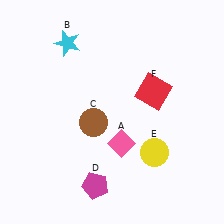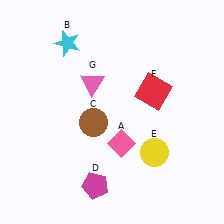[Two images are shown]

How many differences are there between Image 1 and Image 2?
There is 1 difference between the two images.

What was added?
A pink triangle (G) was added in Image 2.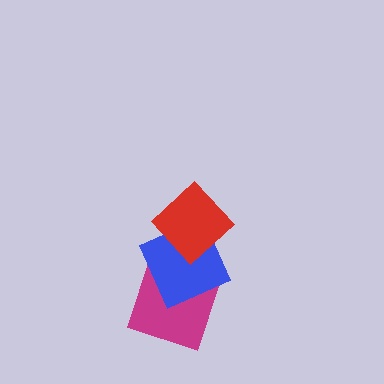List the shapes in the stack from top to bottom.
From top to bottom: the red diamond, the blue square, the magenta square.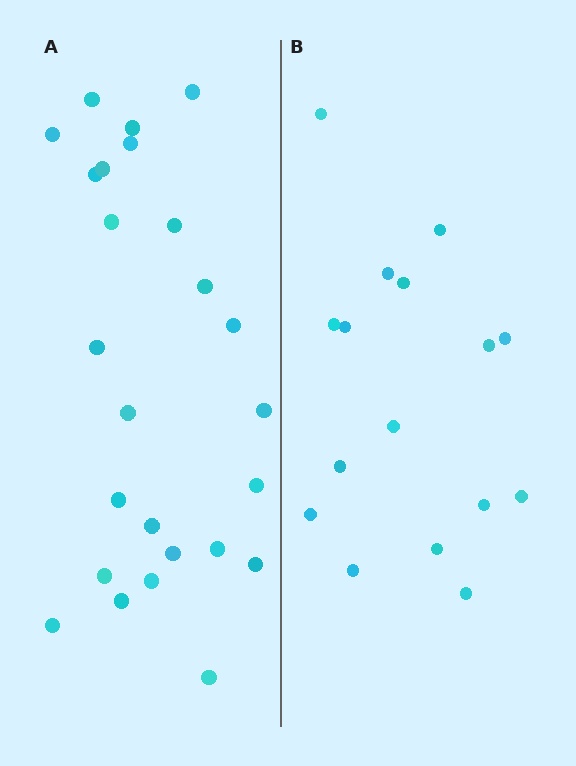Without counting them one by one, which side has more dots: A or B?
Region A (the left region) has more dots.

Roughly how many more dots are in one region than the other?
Region A has roughly 8 or so more dots than region B.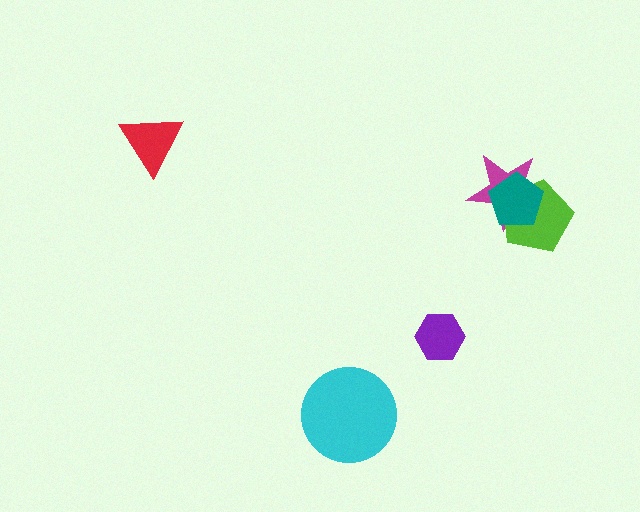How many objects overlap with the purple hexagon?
0 objects overlap with the purple hexagon.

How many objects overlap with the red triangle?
0 objects overlap with the red triangle.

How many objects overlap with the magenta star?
2 objects overlap with the magenta star.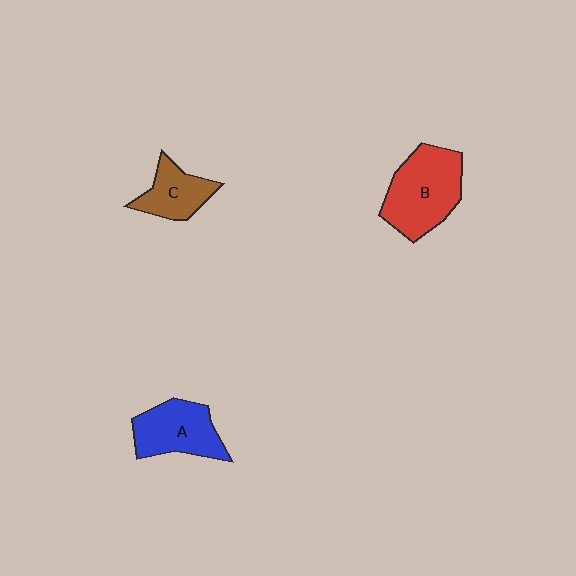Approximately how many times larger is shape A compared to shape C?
Approximately 1.4 times.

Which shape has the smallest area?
Shape C (brown).